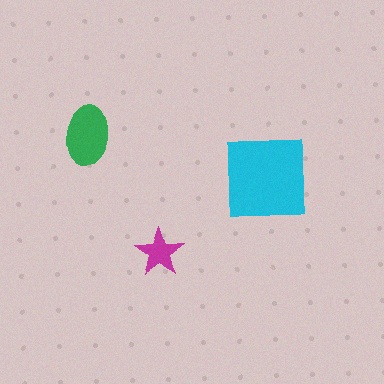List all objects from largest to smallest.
The cyan square, the green ellipse, the magenta star.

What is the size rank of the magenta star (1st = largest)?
3rd.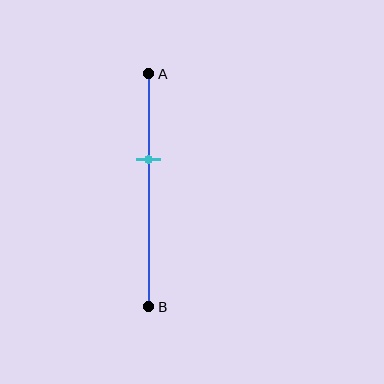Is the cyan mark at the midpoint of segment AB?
No, the mark is at about 35% from A, not at the 50% midpoint.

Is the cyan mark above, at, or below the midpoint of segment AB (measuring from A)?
The cyan mark is above the midpoint of segment AB.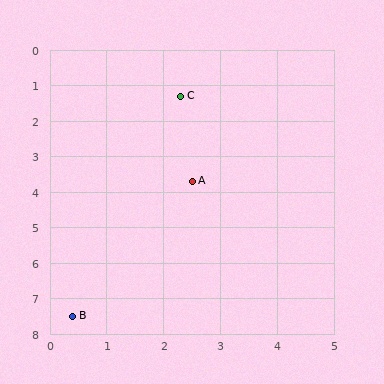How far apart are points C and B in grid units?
Points C and B are about 6.5 grid units apart.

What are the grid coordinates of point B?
Point B is at approximately (0.4, 7.5).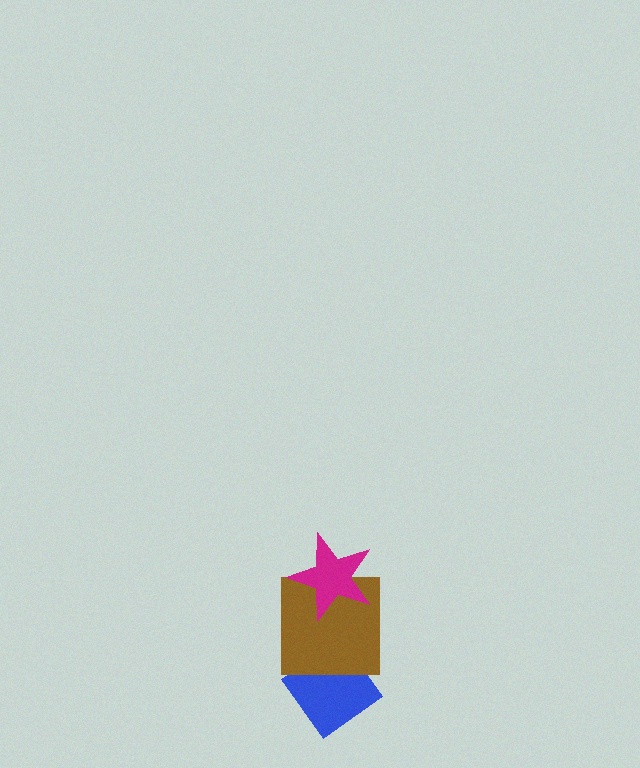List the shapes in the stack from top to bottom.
From top to bottom: the magenta star, the brown square, the blue diamond.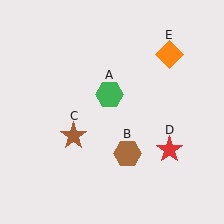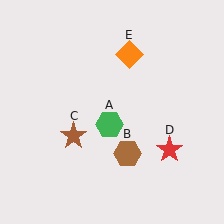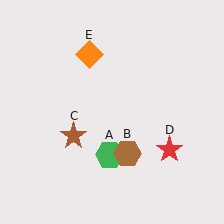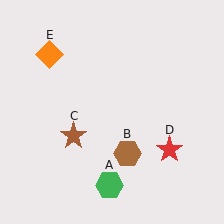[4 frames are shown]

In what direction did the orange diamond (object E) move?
The orange diamond (object E) moved left.